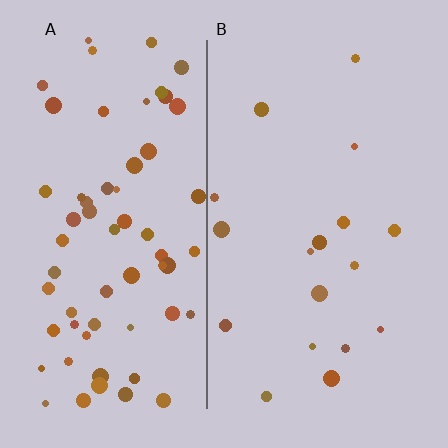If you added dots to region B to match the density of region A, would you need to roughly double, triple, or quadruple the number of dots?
Approximately quadruple.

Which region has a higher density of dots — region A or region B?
A (the left).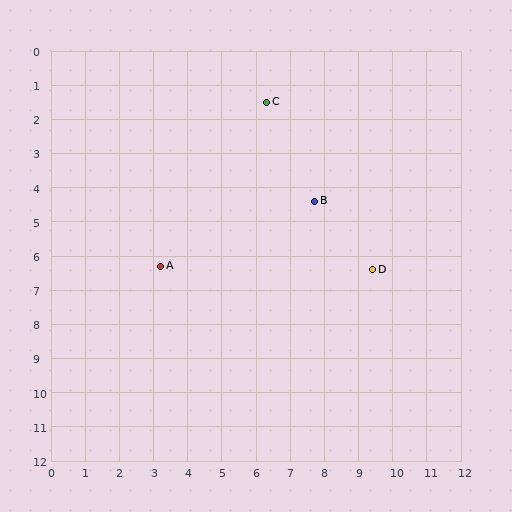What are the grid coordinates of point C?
Point C is at approximately (6.3, 1.5).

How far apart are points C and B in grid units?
Points C and B are about 3.2 grid units apart.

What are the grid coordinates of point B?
Point B is at approximately (7.7, 4.4).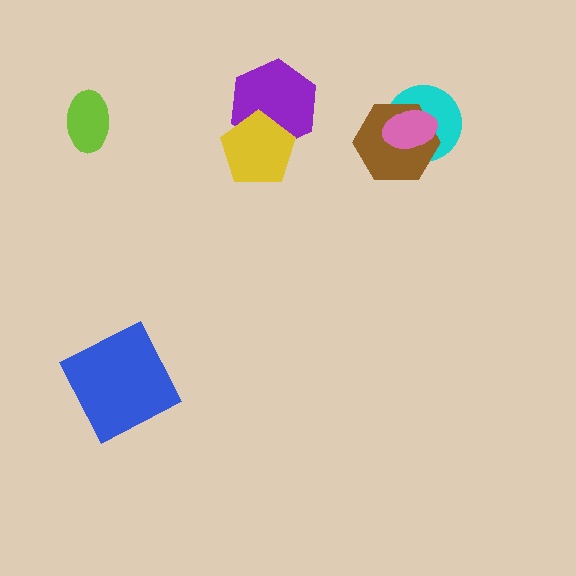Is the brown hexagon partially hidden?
Yes, it is partially covered by another shape.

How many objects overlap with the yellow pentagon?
1 object overlaps with the yellow pentagon.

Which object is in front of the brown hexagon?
The pink ellipse is in front of the brown hexagon.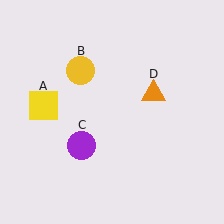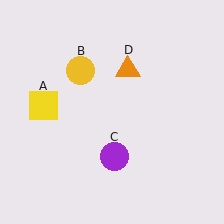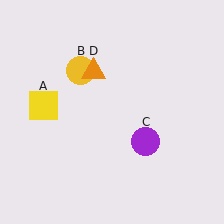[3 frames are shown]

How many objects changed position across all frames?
2 objects changed position: purple circle (object C), orange triangle (object D).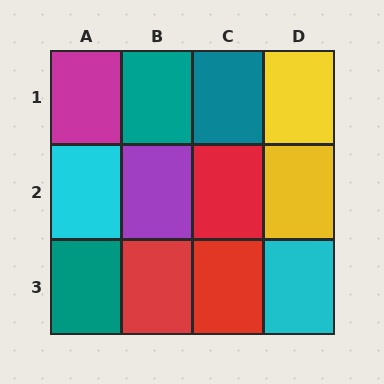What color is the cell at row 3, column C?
Red.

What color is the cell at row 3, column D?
Cyan.